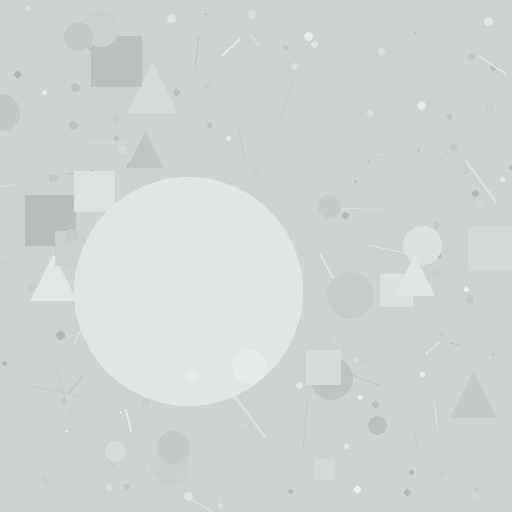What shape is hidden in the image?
A circle is hidden in the image.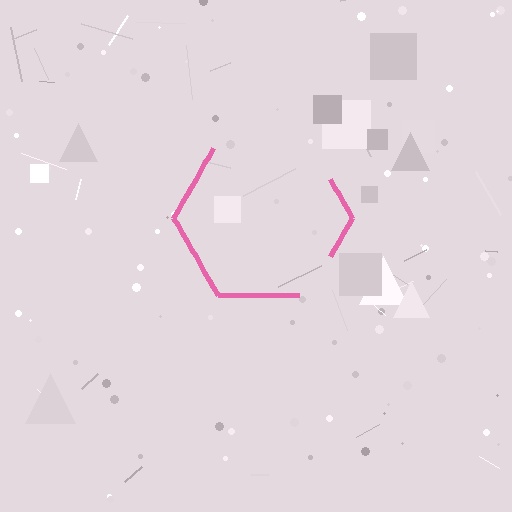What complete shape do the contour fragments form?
The contour fragments form a hexagon.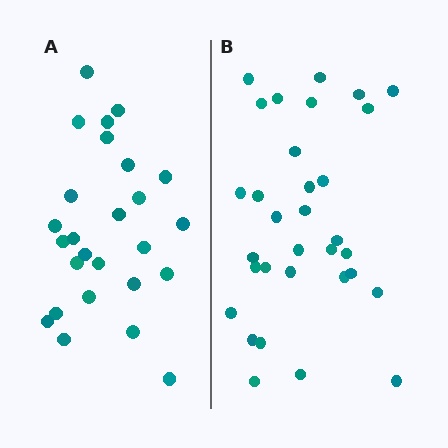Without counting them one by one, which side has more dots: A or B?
Region B (the right region) has more dots.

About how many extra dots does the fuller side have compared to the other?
Region B has about 6 more dots than region A.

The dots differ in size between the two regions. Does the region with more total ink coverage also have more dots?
No. Region A has more total ink coverage because its dots are larger, but region B actually contains more individual dots. Total area can be misleading — the number of items is what matters here.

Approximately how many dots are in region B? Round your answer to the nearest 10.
About 30 dots. (The exact count is 32, which rounds to 30.)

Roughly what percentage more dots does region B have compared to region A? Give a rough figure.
About 25% more.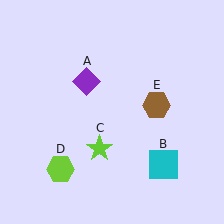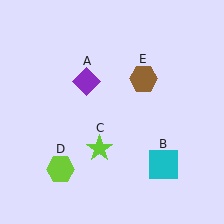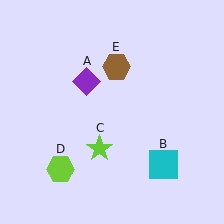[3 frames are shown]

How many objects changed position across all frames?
1 object changed position: brown hexagon (object E).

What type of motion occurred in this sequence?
The brown hexagon (object E) rotated counterclockwise around the center of the scene.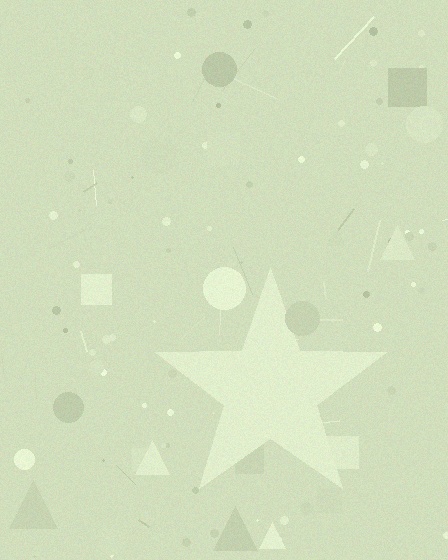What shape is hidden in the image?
A star is hidden in the image.